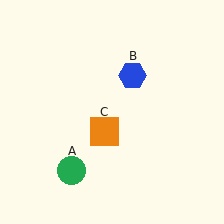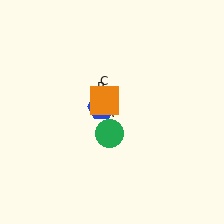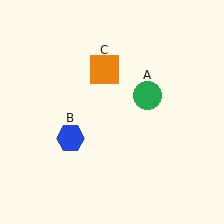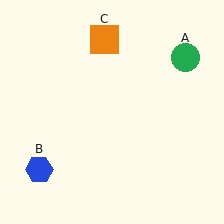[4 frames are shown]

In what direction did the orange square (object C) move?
The orange square (object C) moved up.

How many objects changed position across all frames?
3 objects changed position: green circle (object A), blue hexagon (object B), orange square (object C).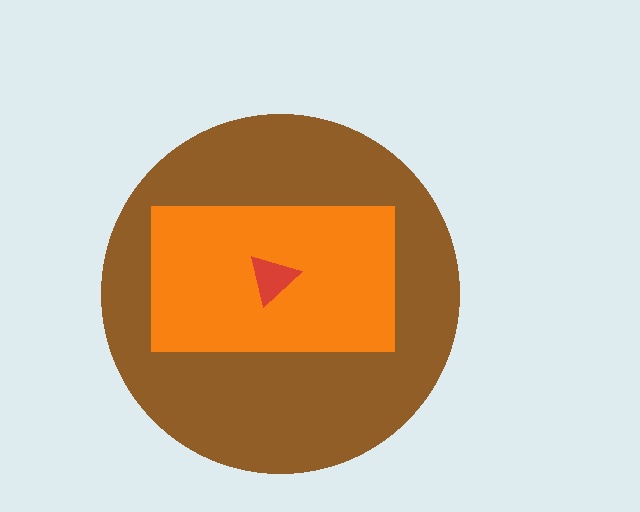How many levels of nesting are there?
3.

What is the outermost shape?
The brown circle.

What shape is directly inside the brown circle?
The orange rectangle.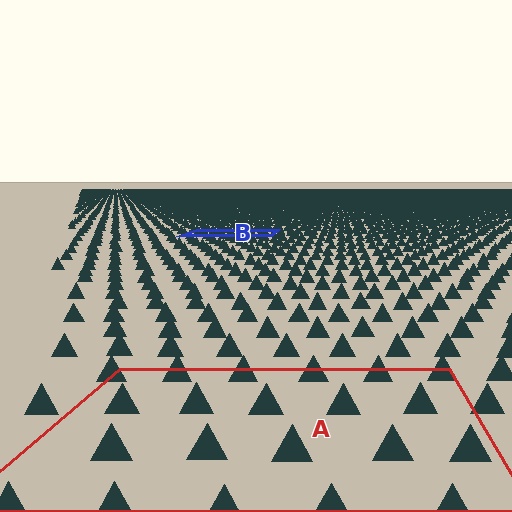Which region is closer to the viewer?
Region A is closer. The texture elements there are larger and more spread out.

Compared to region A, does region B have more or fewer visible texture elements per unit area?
Region B has more texture elements per unit area — they are packed more densely because it is farther away.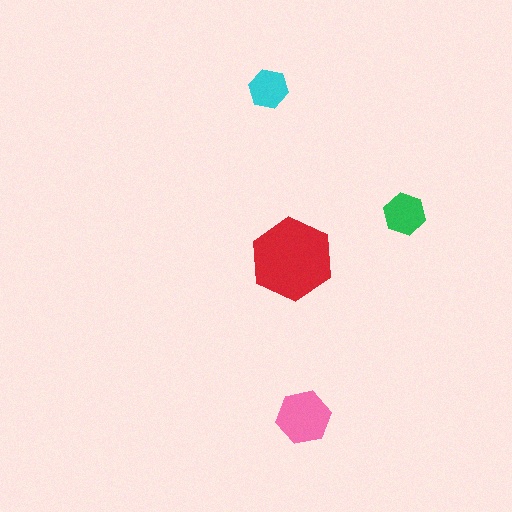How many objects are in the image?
There are 4 objects in the image.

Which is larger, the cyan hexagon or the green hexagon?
The green one.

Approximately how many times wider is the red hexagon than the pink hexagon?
About 1.5 times wider.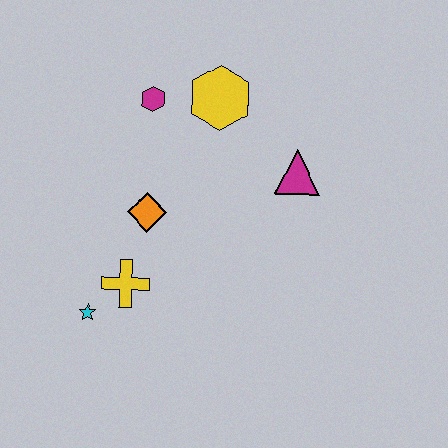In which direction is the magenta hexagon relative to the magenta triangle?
The magenta hexagon is to the left of the magenta triangle.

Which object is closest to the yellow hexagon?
The magenta hexagon is closest to the yellow hexagon.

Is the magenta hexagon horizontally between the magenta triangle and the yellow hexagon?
No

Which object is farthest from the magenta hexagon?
The cyan star is farthest from the magenta hexagon.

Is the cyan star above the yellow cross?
No